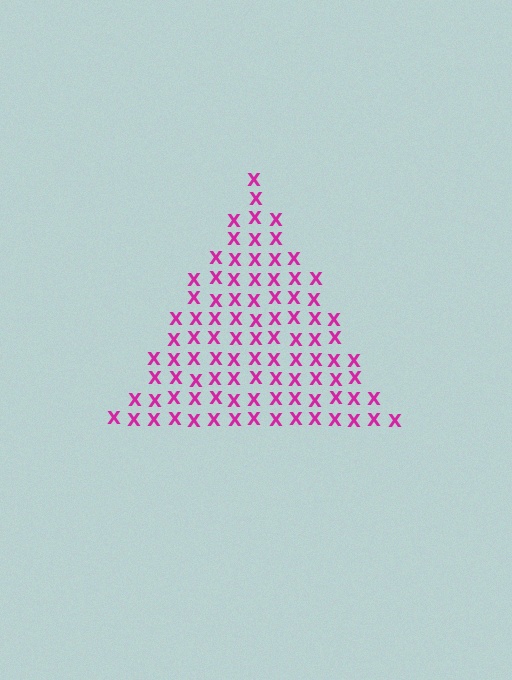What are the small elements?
The small elements are letter X's.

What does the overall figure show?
The overall figure shows a triangle.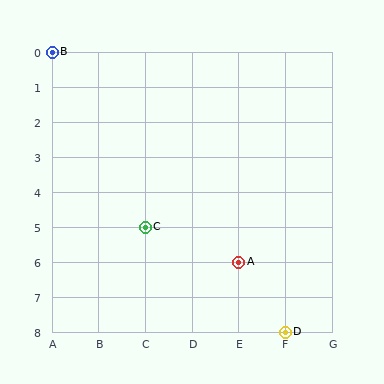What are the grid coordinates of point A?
Point A is at grid coordinates (E, 6).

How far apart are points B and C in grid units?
Points B and C are 2 columns and 5 rows apart (about 5.4 grid units diagonally).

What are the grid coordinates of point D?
Point D is at grid coordinates (F, 8).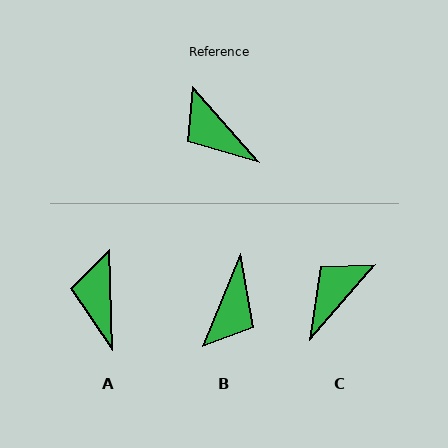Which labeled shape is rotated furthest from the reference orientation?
B, about 116 degrees away.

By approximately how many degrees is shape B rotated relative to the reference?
Approximately 116 degrees counter-clockwise.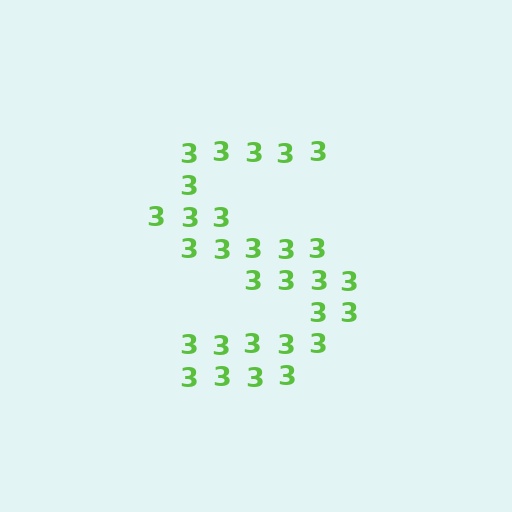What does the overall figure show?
The overall figure shows the letter S.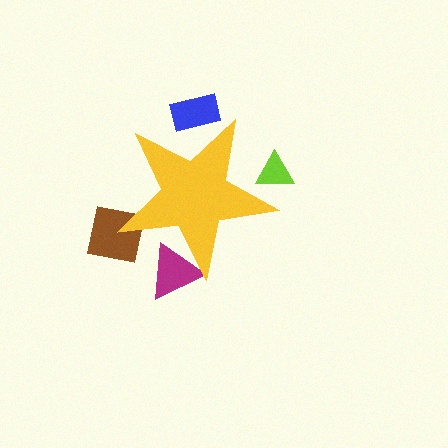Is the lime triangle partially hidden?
Yes, the lime triangle is partially hidden behind the yellow star.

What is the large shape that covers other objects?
A yellow star.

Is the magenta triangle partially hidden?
Yes, the magenta triangle is partially hidden behind the yellow star.